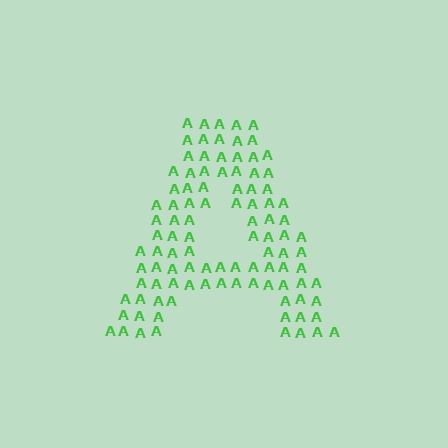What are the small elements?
The small elements are letter A's.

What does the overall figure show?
The overall figure shows the letter A.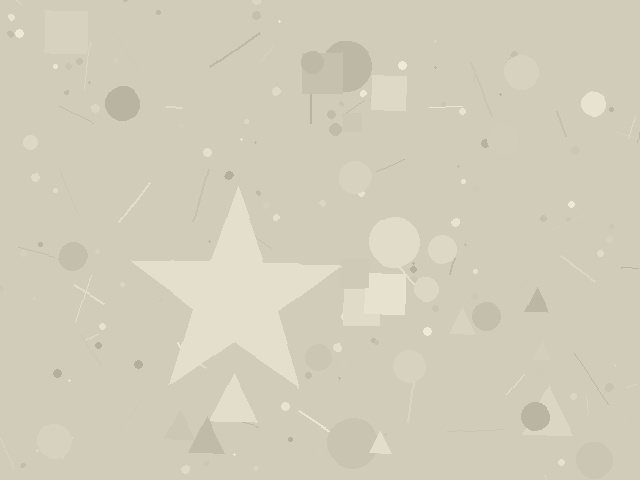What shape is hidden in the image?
A star is hidden in the image.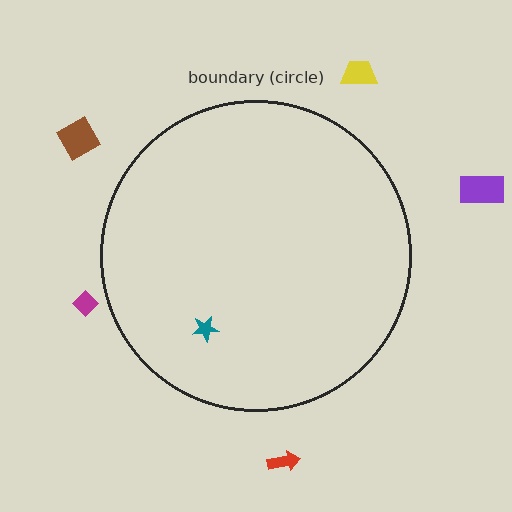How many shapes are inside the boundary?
1 inside, 5 outside.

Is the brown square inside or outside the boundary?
Outside.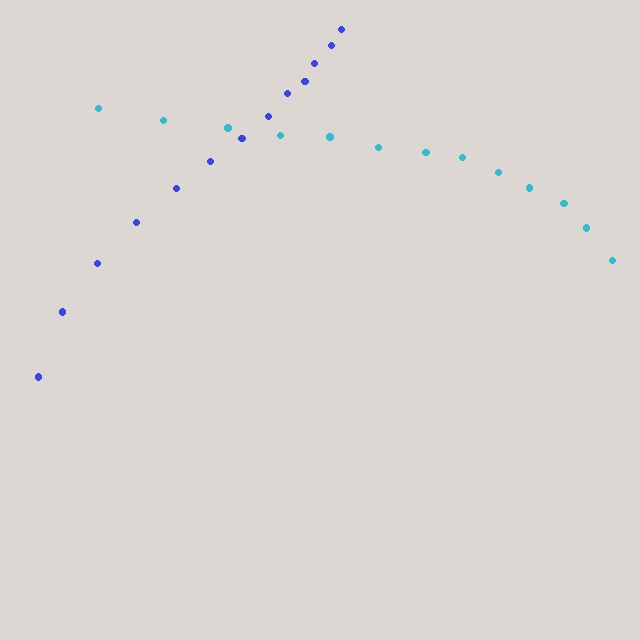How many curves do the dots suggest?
There are 2 distinct paths.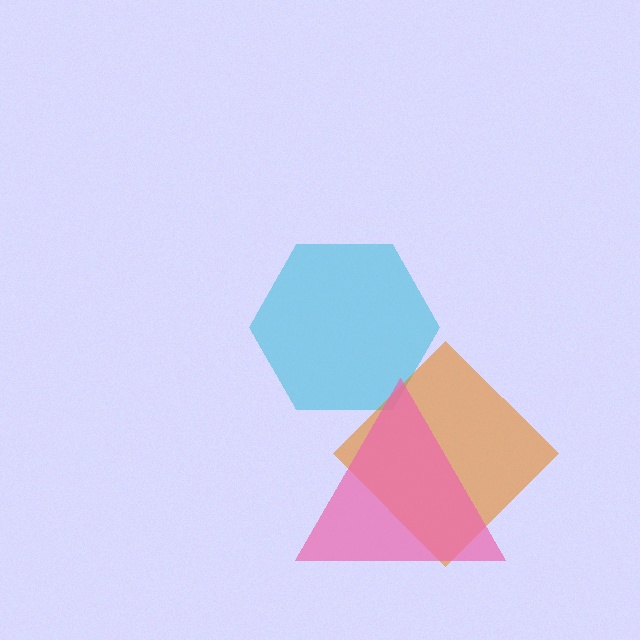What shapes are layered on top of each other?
The layered shapes are: a cyan hexagon, an orange diamond, a pink triangle.